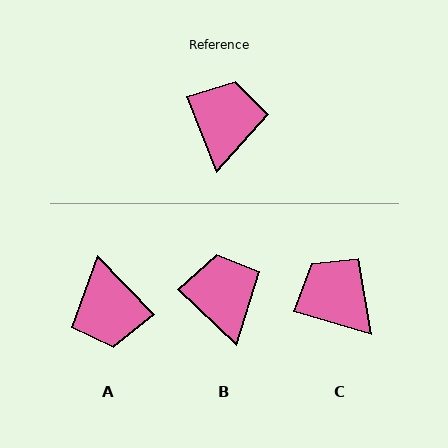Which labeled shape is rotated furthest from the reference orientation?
A, about 159 degrees away.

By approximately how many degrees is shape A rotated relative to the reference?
Approximately 159 degrees clockwise.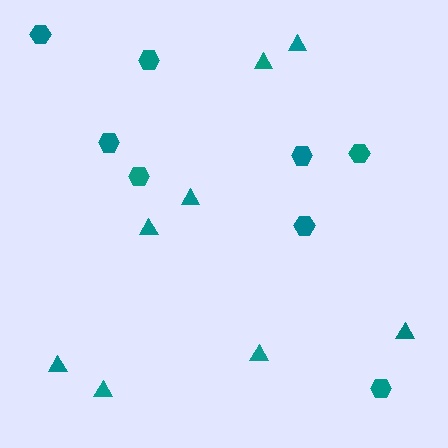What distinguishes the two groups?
There are 2 groups: one group of triangles (8) and one group of hexagons (8).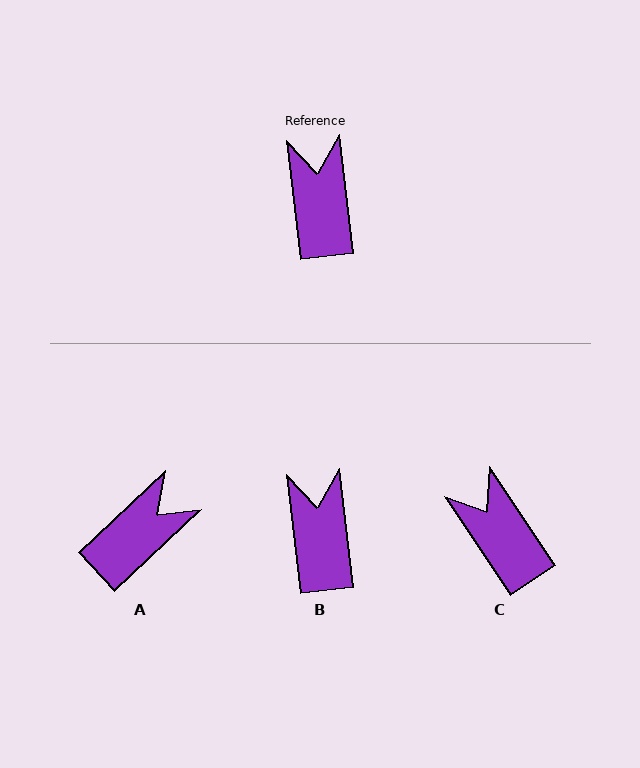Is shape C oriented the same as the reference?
No, it is off by about 27 degrees.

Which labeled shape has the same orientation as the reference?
B.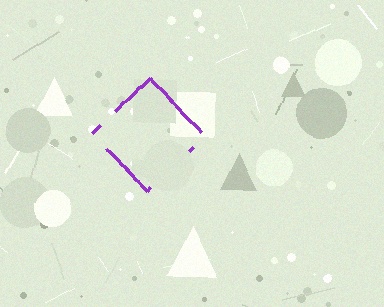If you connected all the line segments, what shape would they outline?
They would outline a diamond.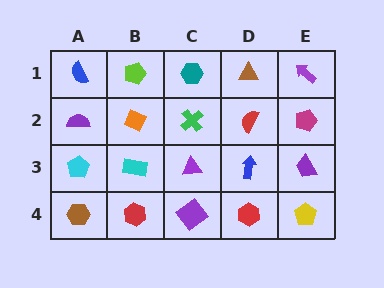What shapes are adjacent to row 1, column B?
An orange diamond (row 2, column B), a blue semicircle (row 1, column A), a teal hexagon (row 1, column C).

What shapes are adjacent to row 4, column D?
A blue arrow (row 3, column D), a purple diamond (row 4, column C), a yellow pentagon (row 4, column E).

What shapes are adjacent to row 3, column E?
A magenta pentagon (row 2, column E), a yellow pentagon (row 4, column E), a blue arrow (row 3, column D).